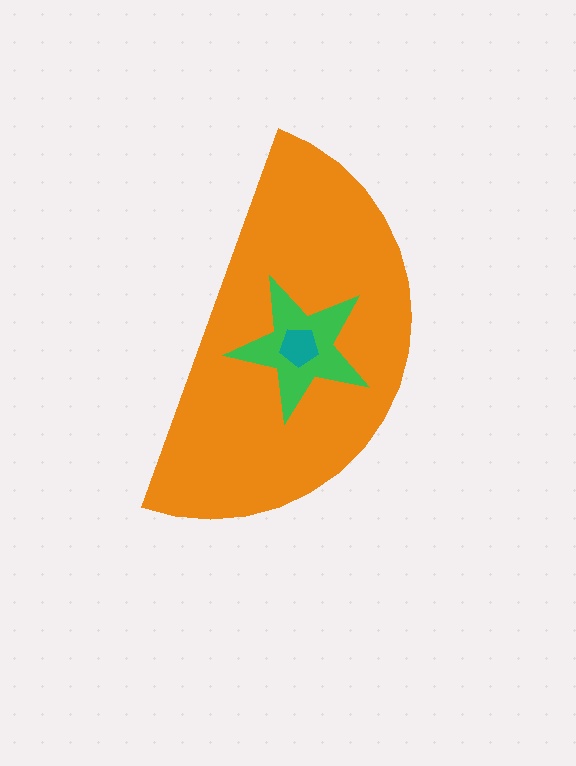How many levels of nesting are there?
3.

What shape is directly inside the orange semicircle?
The green star.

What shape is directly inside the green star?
The teal pentagon.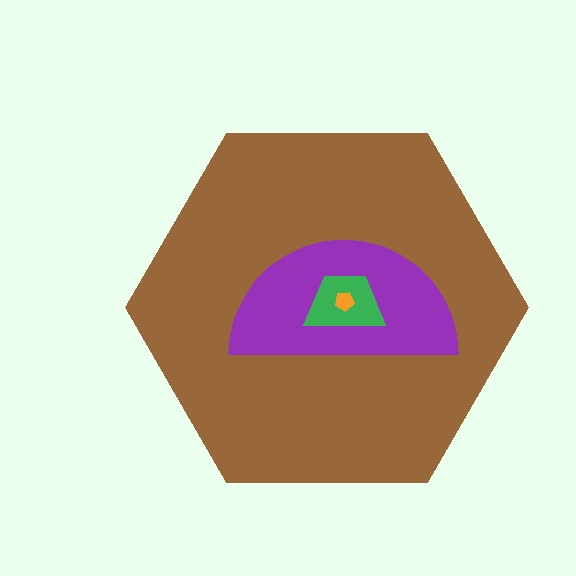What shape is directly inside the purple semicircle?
The green trapezoid.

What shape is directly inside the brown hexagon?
The purple semicircle.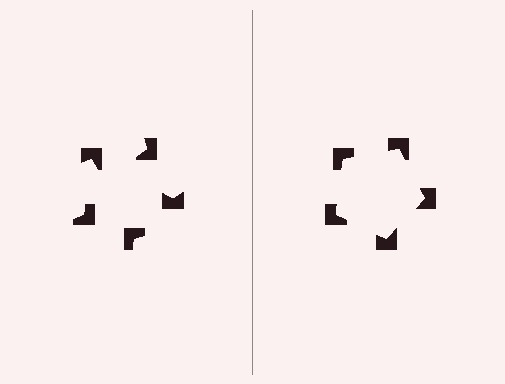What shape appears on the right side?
An illusory pentagon.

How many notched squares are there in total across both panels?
10 — 5 on each side.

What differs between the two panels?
The notched squares are positioned identically on both sides; only the wedge orientations differ. On the right they align to a pentagon; on the left they are misaligned.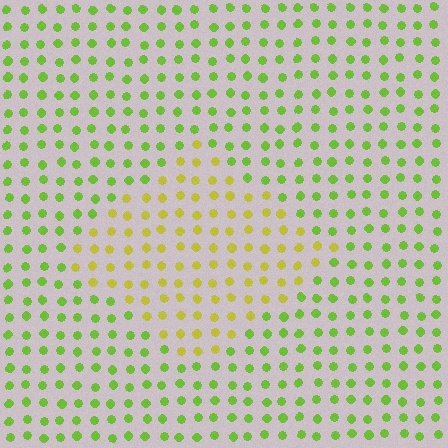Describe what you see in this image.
The image is filled with small lime elements in a uniform arrangement. A diamond-shaped region is visible where the elements are tinted to a slightly different hue, forming a subtle color boundary.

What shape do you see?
I see a diamond.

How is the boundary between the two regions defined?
The boundary is defined purely by a slight shift in hue (about 36 degrees). Spacing, size, and orientation are identical on both sides.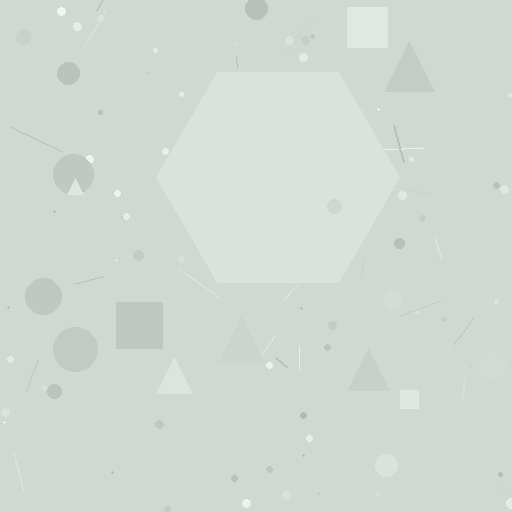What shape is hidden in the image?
A hexagon is hidden in the image.